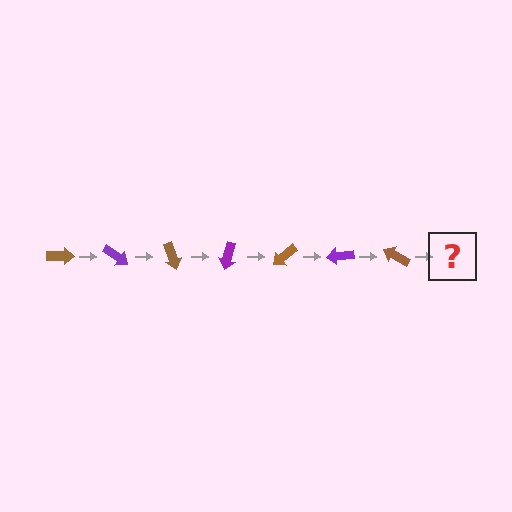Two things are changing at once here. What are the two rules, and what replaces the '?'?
The two rules are that it rotates 35 degrees each step and the color cycles through brown and purple. The '?' should be a purple arrow, rotated 245 degrees from the start.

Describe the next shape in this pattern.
It should be a purple arrow, rotated 245 degrees from the start.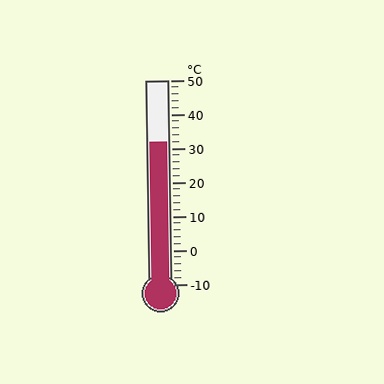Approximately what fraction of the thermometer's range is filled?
The thermometer is filled to approximately 70% of its range.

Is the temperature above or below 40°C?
The temperature is below 40°C.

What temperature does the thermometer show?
The thermometer shows approximately 32°C.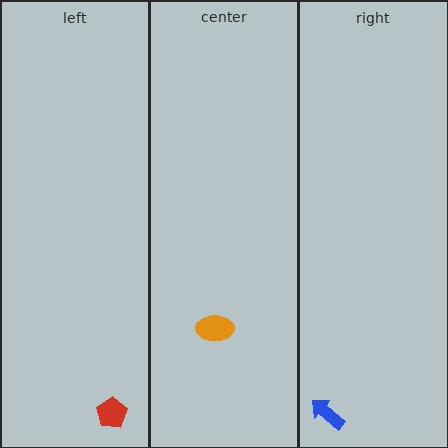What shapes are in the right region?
The blue arrow.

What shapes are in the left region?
The red pentagon.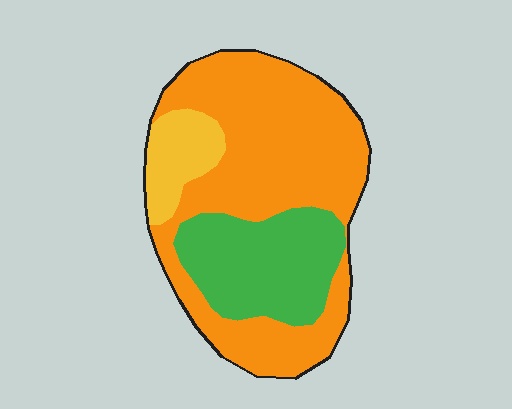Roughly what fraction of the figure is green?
Green takes up between a sixth and a third of the figure.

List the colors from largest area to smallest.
From largest to smallest: orange, green, yellow.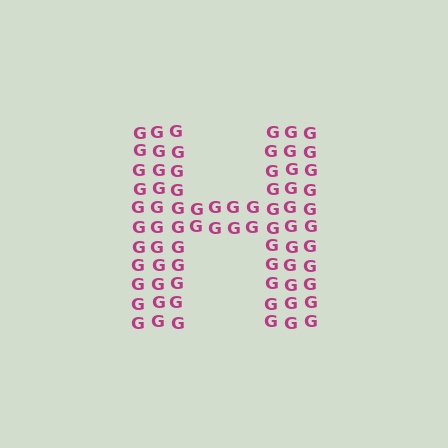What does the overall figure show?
The overall figure shows the letter H.